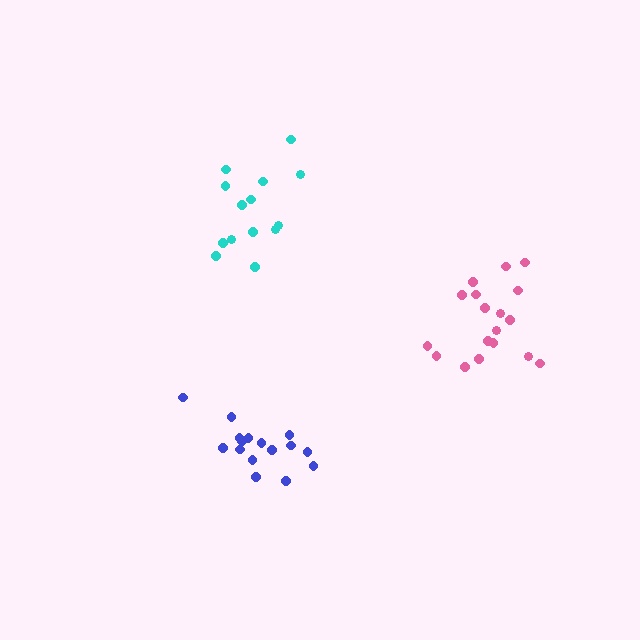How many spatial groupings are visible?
There are 3 spatial groupings.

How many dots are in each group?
Group 1: 18 dots, Group 2: 14 dots, Group 3: 16 dots (48 total).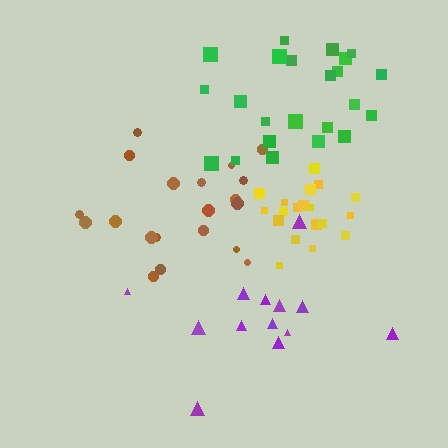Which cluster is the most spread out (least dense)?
Purple.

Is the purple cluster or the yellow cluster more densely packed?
Yellow.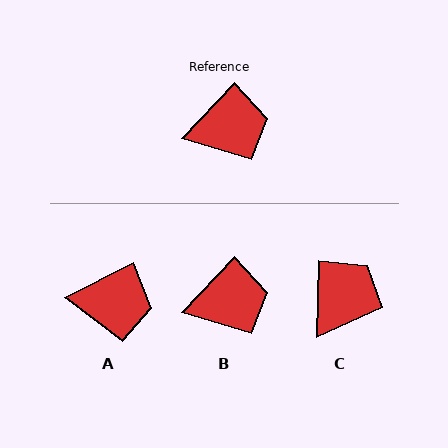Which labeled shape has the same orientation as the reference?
B.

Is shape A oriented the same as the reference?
No, it is off by about 20 degrees.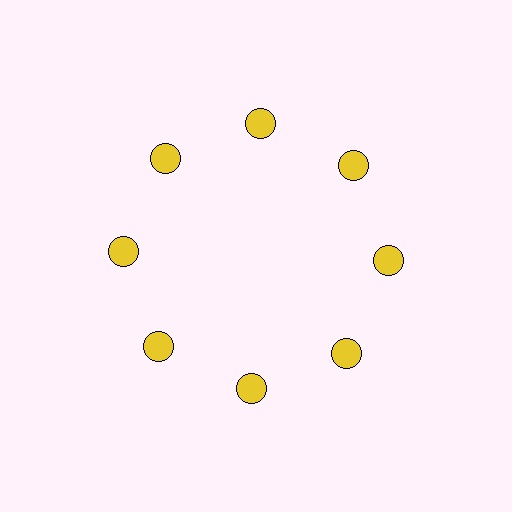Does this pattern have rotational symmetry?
Yes, this pattern has 8-fold rotational symmetry. It looks the same after rotating 45 degrees around the center.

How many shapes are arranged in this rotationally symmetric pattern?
There are 8 shapes, arranged in 8 groups of 1.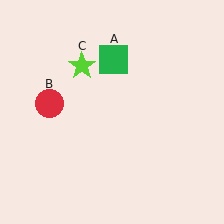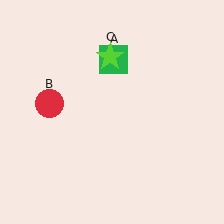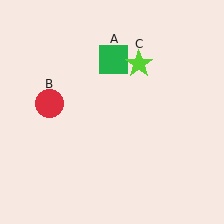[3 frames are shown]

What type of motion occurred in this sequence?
The lime star (object C) rotated clockwise around the center of the scene.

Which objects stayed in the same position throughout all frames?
Green square (object A) and red circle (object B) remained stationary.